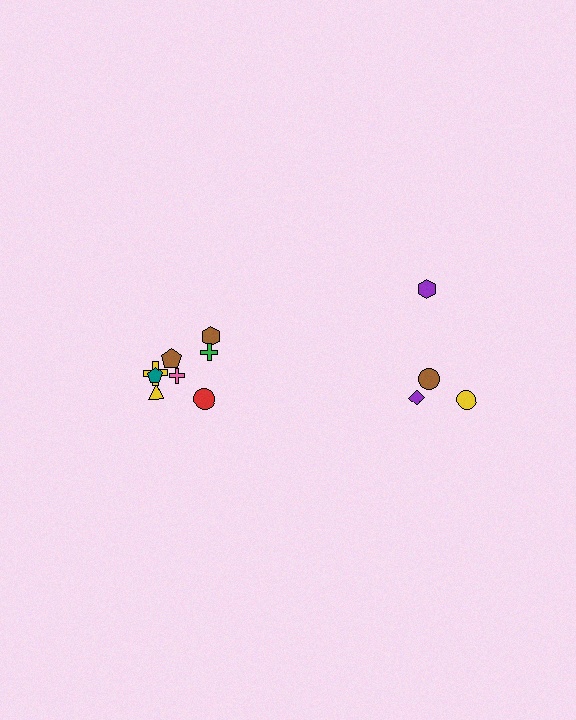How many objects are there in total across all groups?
There are 12 objects.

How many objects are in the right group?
There are 4 objects.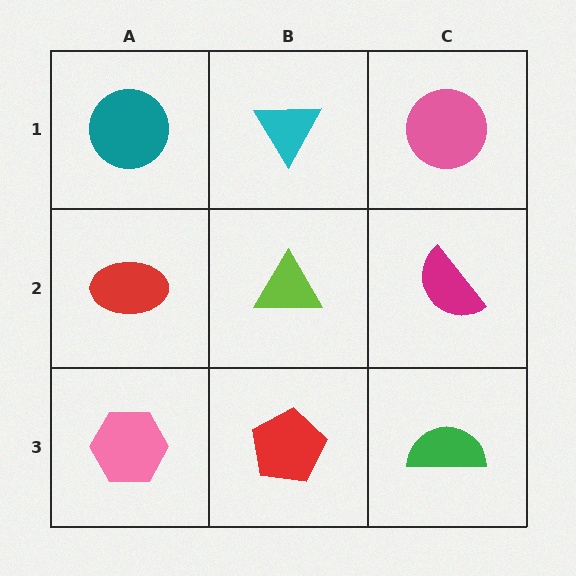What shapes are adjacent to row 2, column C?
A pink circle (row 1, column C), a green semicircle (row 3, column C), a lime triangle (row 2, column B).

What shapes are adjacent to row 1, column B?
A lime triangle (row 2, column B), a teal circle (row 1, column A), a pink circle (row 1, column C).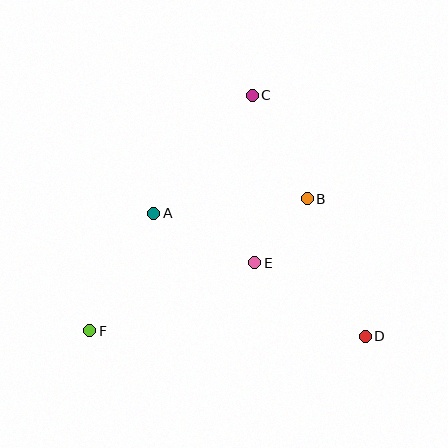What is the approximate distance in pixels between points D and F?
The distance between D and F is approximately 276 pixels.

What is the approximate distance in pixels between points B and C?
The distance between B and C is approximately 117 pixels.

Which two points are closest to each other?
Points B and E are closest to each other.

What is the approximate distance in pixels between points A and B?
The distance between A and B is approximately 154 pixels.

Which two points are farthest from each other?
Points C and F are farthest from each other.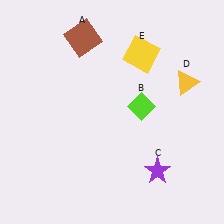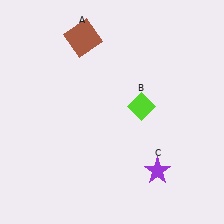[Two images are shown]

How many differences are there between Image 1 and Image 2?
There are 2 differences between the two images.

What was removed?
The yellow triangle (D), the yellow square (E) were removed in Image 2.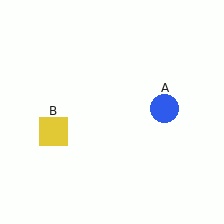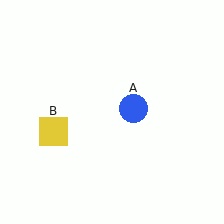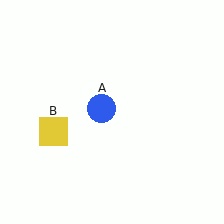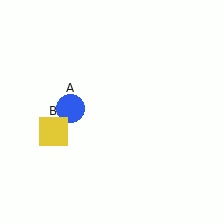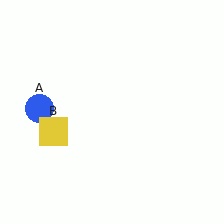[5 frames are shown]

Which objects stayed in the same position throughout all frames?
Yellow square (object B) remained stationary.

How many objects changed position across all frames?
1 object changed position: blue circle (object A).